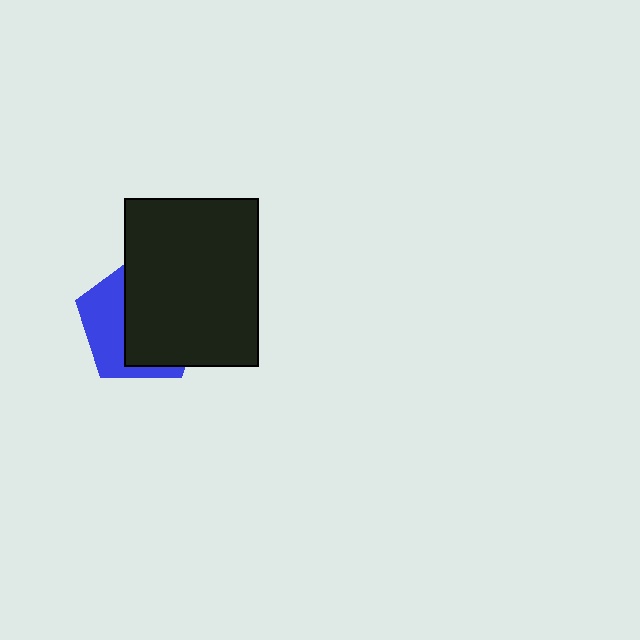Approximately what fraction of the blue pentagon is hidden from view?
Roughly 63% of the blue pentagon is hidden behind the black rectangle.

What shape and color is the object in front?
The object in front is a black rectangle.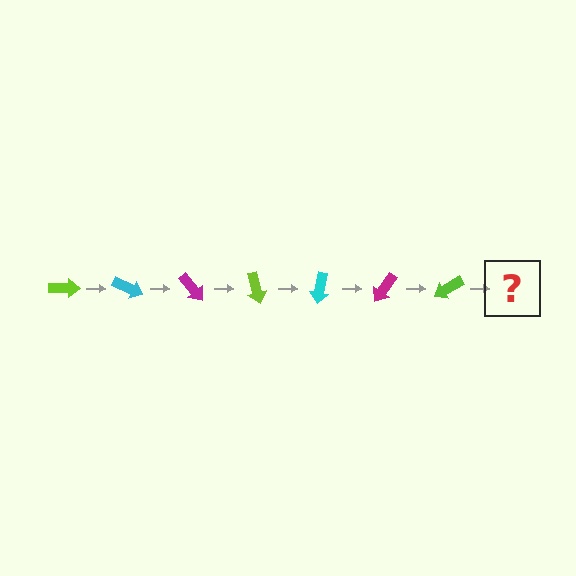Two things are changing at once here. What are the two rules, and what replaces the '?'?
The two rules are that it rotates 25 degrees each step and the color cycles through lime, cyan, and magenta. The '?' should be a cyan arrow, rotated 175 degrees from the start.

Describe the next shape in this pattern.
It should be a cyan arrow, rotated 175 degrees from the start.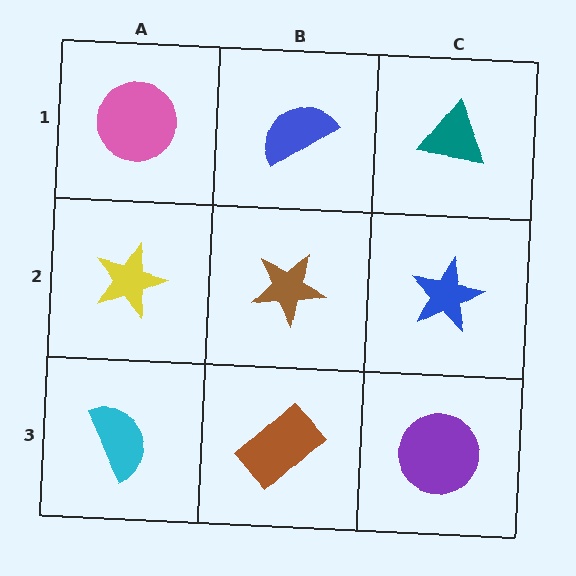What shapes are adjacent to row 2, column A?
A pink circle (row 1, column A), a cyan semicircle (row 3, column A), a brown star (row 2, column B).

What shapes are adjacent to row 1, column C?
A blue star (row 2, column C), a blue semicircle (row 1, column B).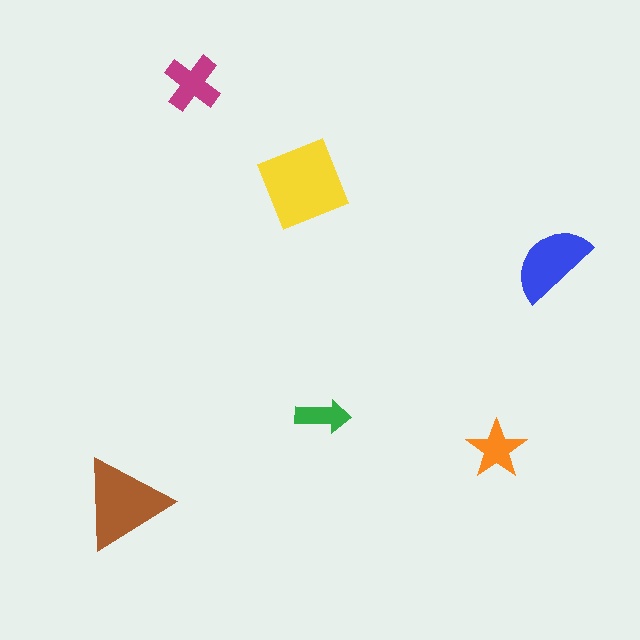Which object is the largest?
The yellow square.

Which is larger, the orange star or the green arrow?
The orange star.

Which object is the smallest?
The green arrow.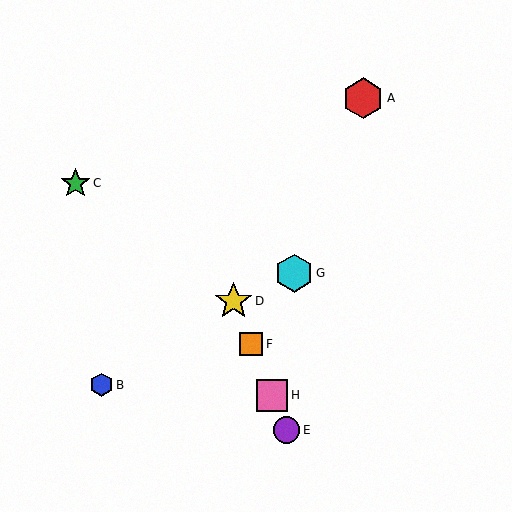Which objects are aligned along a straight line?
Objects D, E, F, H are aligned along a straight line.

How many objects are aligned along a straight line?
4 objects (D, E, F, H) are aligned along a straight line.